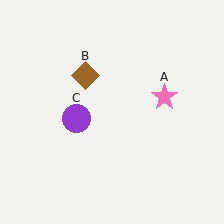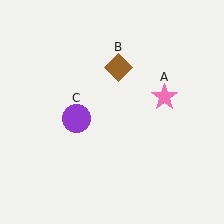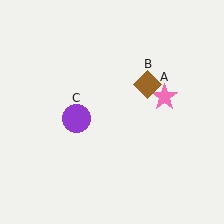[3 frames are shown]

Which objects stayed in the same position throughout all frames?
Pink star (object A) and purple circle (object C) remained stationary.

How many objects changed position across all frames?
1 object changed position: brown diamond (object B).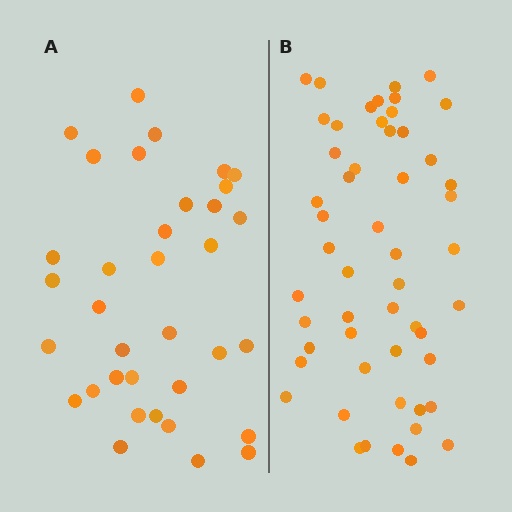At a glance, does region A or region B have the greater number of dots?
Region B (the right region) has more dots.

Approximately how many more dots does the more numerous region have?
Region B has approximately 20 more dots than region A.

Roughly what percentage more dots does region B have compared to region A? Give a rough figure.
About 50% more.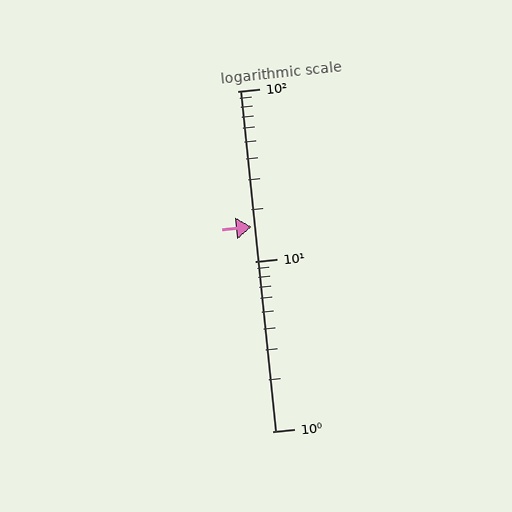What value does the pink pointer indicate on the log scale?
The pointer indicates approximately 16.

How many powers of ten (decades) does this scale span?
The scale spans 2 decades, from 1 to 100.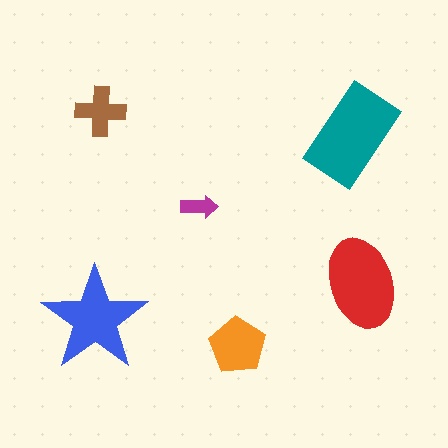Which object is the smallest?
The magenta arrow.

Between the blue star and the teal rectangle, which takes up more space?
The teal rectangle.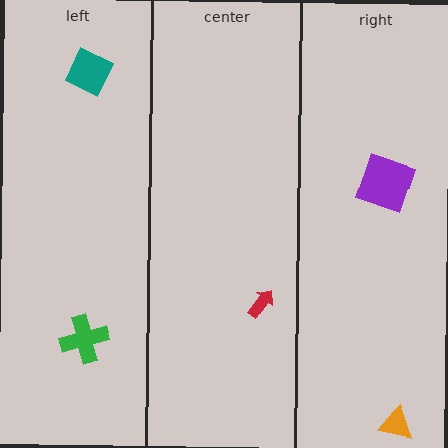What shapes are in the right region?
The orange triangle, the purple square.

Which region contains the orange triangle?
The right region.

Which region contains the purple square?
The right region.